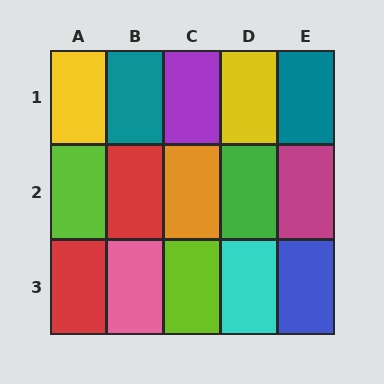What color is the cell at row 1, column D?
Yellow.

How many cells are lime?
2 cells are lime.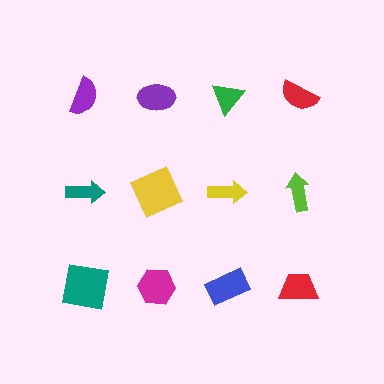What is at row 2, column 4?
A lime arrow.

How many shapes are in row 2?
4 shapes.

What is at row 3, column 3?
A blue rectangle.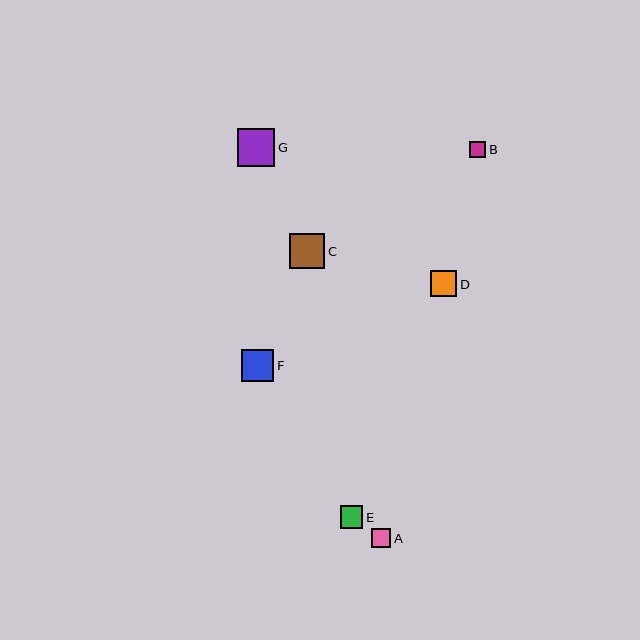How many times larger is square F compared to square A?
Square F is approximately 1.7 times the size of square A.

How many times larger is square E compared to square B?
Square E is approximately 1.4 times the size of square B.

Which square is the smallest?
Square B is the smallest with a size of approximately 16 pixels.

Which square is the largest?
Square G is the largest with a size of approximately 38 pixels.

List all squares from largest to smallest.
From largest to smallest: G, C, F, D, E, A, B.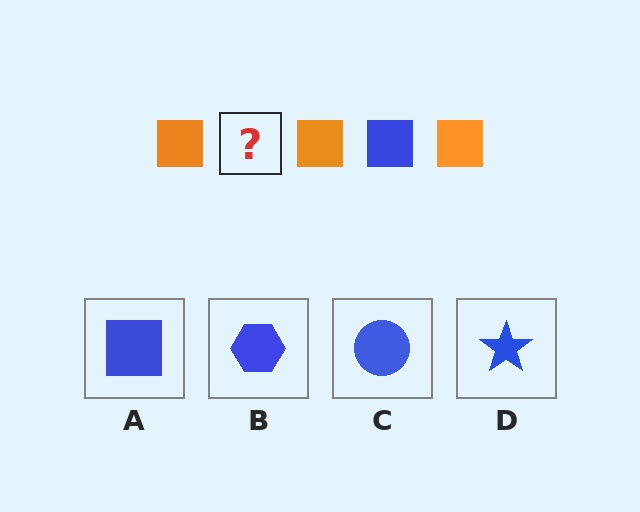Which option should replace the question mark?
Option A.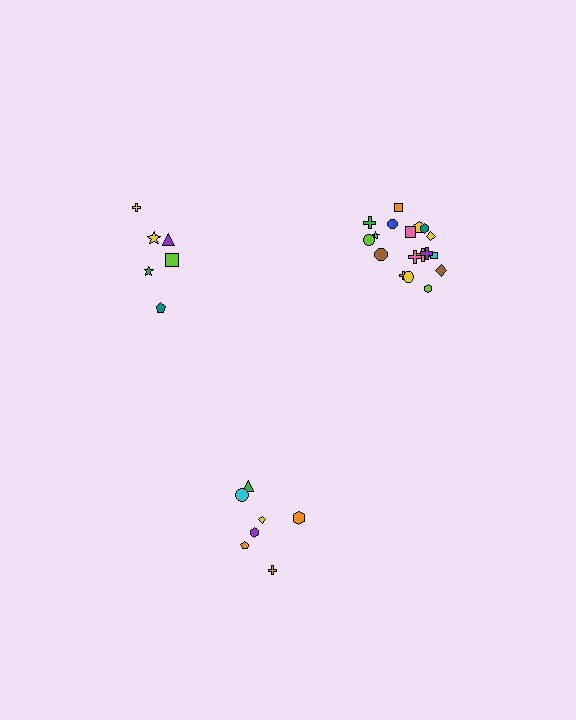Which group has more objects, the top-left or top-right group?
The top-right group.